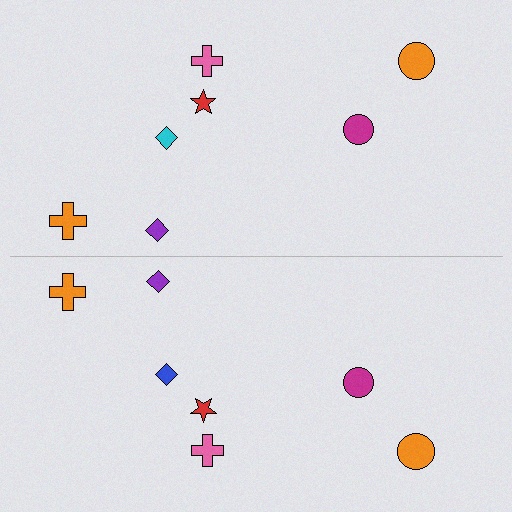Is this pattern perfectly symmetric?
No, the pattern is not perfectly symmetric. The blue diamond on the bottom side breaks the symmetry — its mirror counterpart is cyan.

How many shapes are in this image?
There are 14 shapes in this image.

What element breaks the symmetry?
The blue diamond on the bottom side breaks the symmetry — its mirror counterpart is cyan.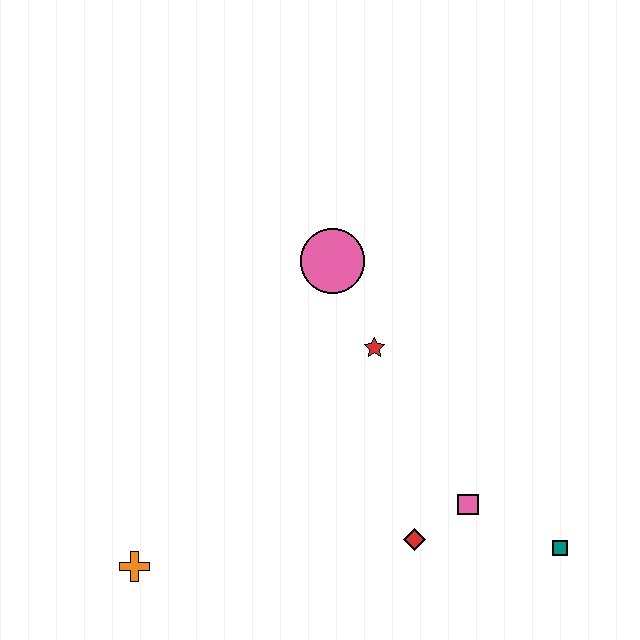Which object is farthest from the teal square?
The orange cross is farthest from the teal square.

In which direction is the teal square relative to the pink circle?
The teal square is below the pink circle.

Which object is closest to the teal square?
The pink square is closest to the teal square.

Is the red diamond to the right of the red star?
Yes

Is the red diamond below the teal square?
No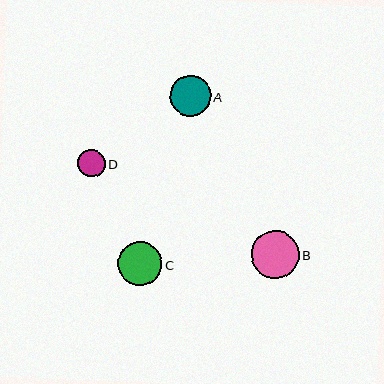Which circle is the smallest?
Circle D is the smallest with a size of approximately 28 pixels.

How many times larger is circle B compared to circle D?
Circle B is approximately 1.7 times the size of circle D.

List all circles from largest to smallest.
From largest to smallest: B, C, A, D.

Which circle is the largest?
Circle B is the largest with a size of approximately 48 pixels.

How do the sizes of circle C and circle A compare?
Circle C and circle A are approximately the same size.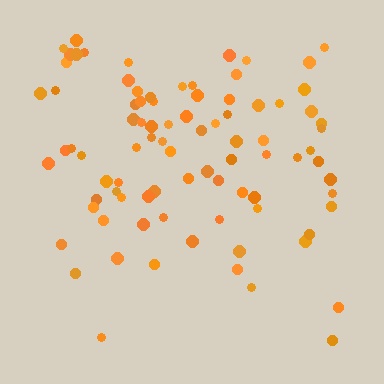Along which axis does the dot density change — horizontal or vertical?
Vertical.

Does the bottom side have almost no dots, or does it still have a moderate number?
Still a moderate number, just noticeably fewer than the top.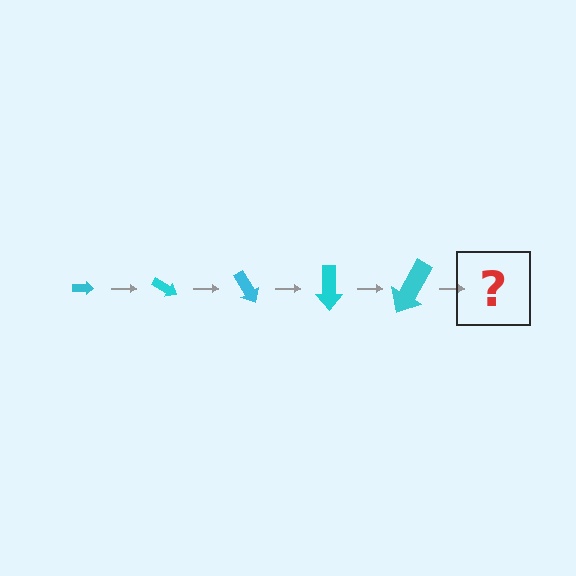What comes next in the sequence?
The next element should be an arrow, larger than the previous one and rotated 150 degrees from the start.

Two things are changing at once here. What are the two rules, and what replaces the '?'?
The two rules are that the arrow grows larger each step and it rotates 30 degrees each step. The '?' should be an arrow, larger than the previous one and rotated 150 degrees from the start.